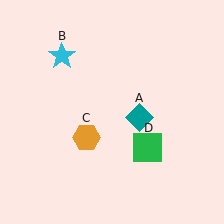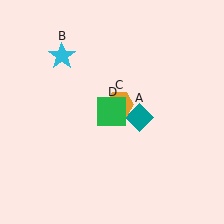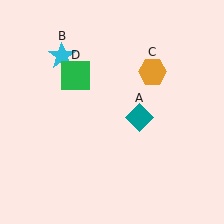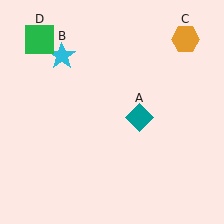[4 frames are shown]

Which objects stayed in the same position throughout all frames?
Teal diamond (object A) and cyan star (object B) remained stationary.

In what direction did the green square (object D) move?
The green square (object D) moved up and to the left.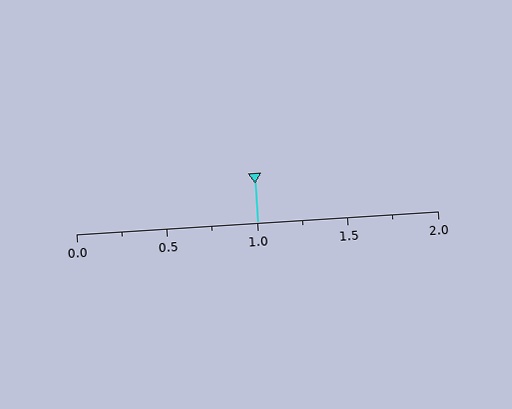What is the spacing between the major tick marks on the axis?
The major ticks are spaced 0.5 apart.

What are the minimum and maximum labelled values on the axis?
The axis runs from 0.0 to 2.0.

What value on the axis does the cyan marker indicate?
The marker indicates approximately 1.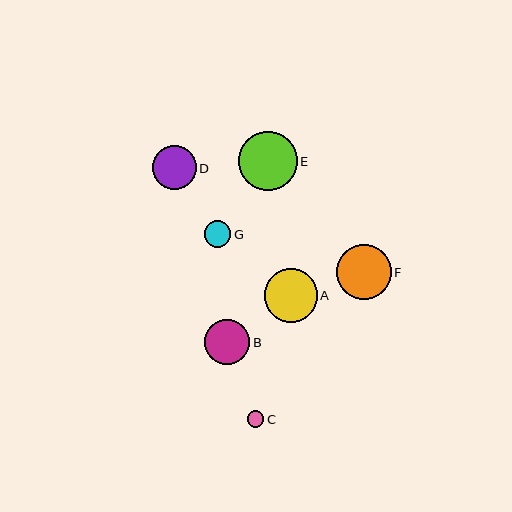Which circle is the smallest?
Circle C is the smallest with a size of approximately 17 pixels.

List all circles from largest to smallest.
From largest to smallest: E, F, A, B, D, G, C.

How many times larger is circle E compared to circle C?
Circle E is approximately 3.5 times the size of circle C.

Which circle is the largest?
Circle E is the largest with a size of approximately 59 pixels.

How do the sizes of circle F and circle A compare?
Circle F and circle A are approximately the same size.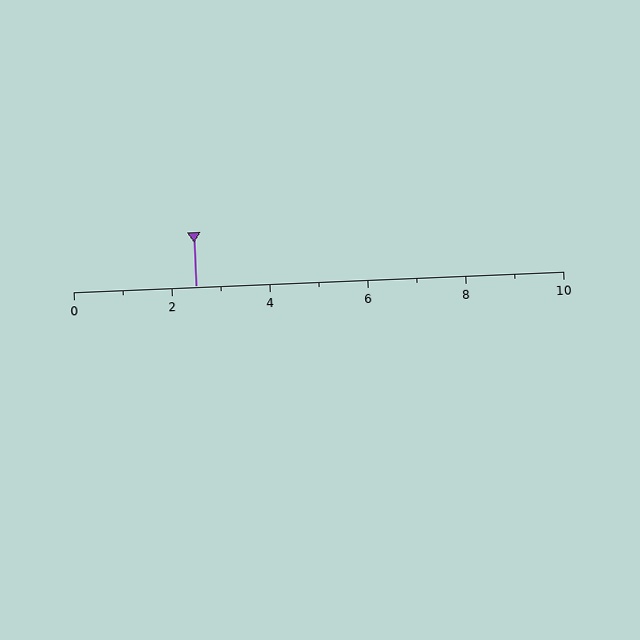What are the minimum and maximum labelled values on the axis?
The axis runs from 0 to 10.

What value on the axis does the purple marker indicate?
The marker indicates approximately 2.5.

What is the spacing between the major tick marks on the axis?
The major ticks are spaced 2 apart.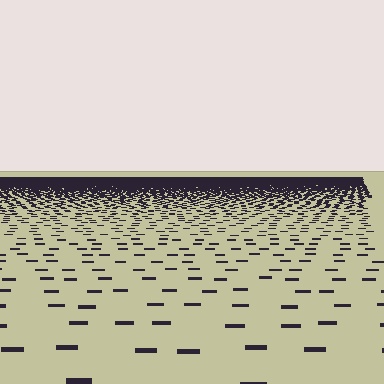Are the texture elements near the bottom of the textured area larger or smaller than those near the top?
Larger. Near the bottom, elements are closer to the viewer and appear at a bigger on-screen size.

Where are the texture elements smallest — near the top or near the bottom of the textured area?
Near the top.